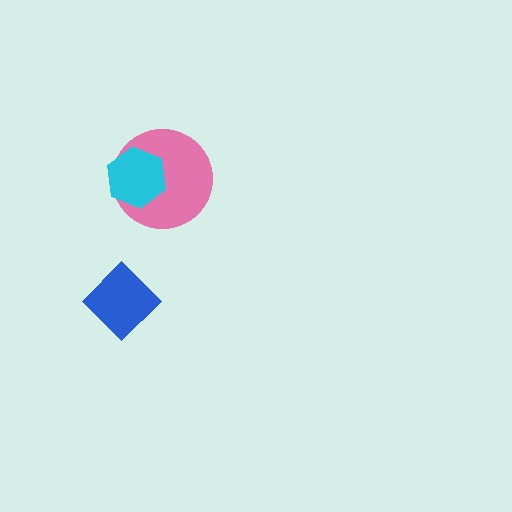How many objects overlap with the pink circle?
1 object overlaps with the pink circle.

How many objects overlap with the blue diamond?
0 objects overlap with the blue diamond.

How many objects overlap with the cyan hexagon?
1 object overlaps with the cyan hexagon.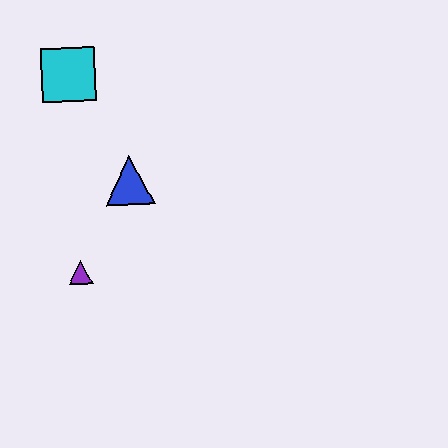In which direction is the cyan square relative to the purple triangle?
The cyan square is above the purple triangle.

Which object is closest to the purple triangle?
The blue triangle is closest to the purple triangle.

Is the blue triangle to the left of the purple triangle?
No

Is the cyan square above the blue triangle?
Yes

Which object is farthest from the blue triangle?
The cyan square is farthest from the blue triangle.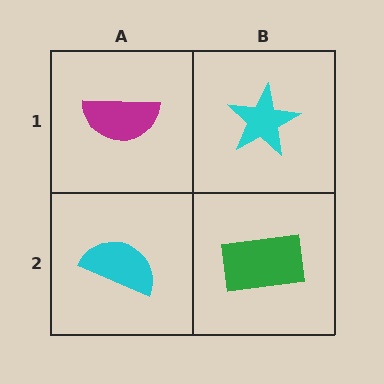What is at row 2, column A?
A cyan semicircle.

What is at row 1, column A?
A magenta semicircle.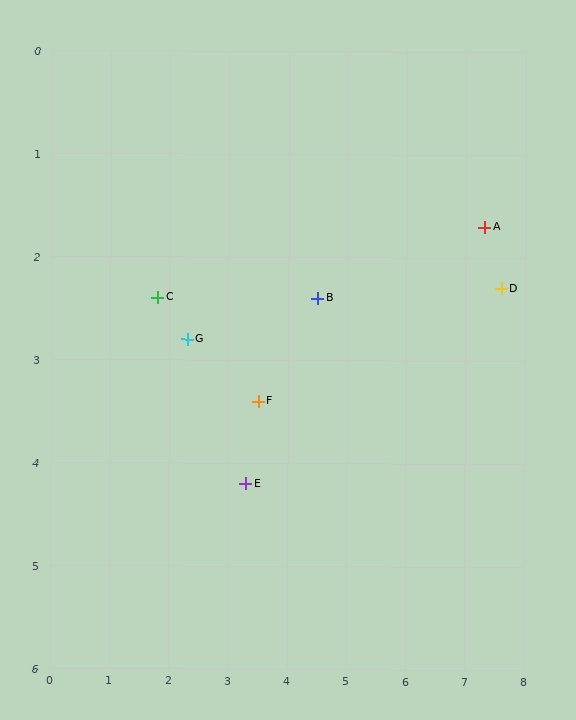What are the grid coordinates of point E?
Point E is at approximately (3.3, 4.2).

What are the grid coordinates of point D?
Point D is at approximately (7.6, 2.3).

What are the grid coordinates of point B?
Point B is at approximately (4.5, 2.4).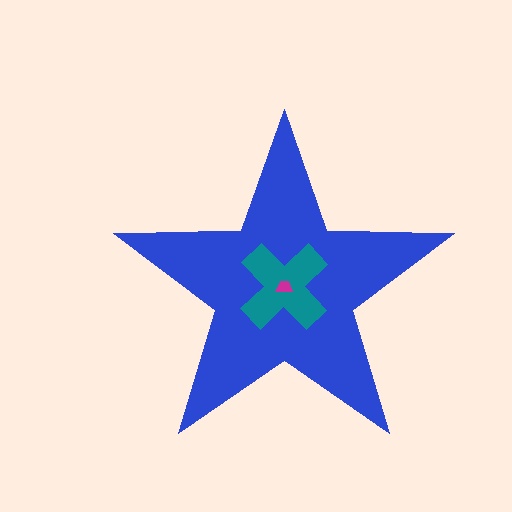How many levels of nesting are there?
3.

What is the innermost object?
The magenta trapezoid.